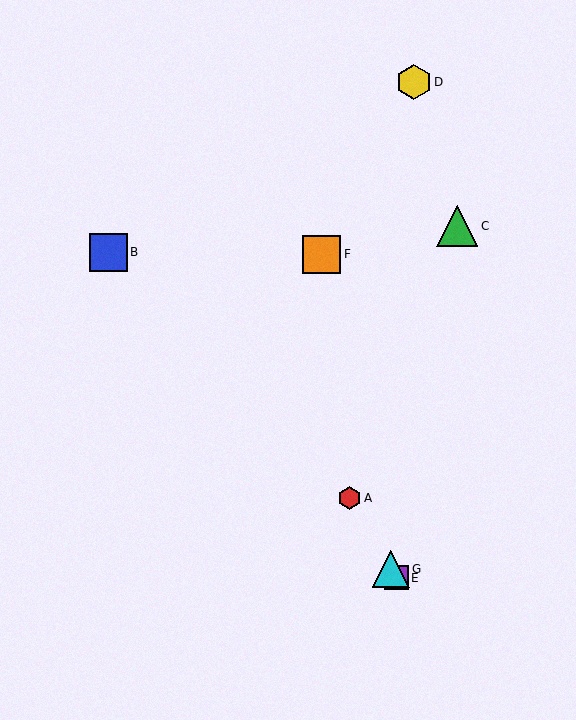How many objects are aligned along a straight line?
3 objects (A, E, G) are aligned along a straight line.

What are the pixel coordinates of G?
Object G is at (391, 569).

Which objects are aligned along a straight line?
Objects A, E, G are aligned along a straight line.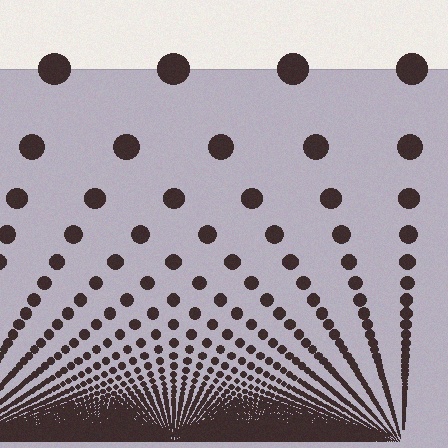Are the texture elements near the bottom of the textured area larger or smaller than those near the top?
Smaller. The gradient is inverted — elements near the bottom are smaller and denser.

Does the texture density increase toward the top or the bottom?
Density increases toward the bottom.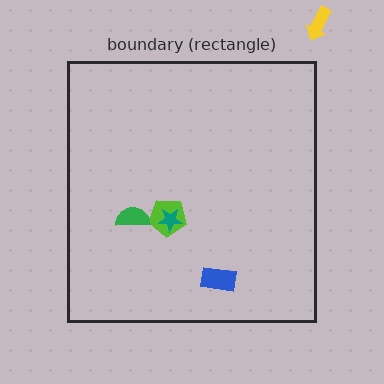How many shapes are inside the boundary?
4 inside, 1 outside.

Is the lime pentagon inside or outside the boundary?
Inside.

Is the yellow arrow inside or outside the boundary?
Outside.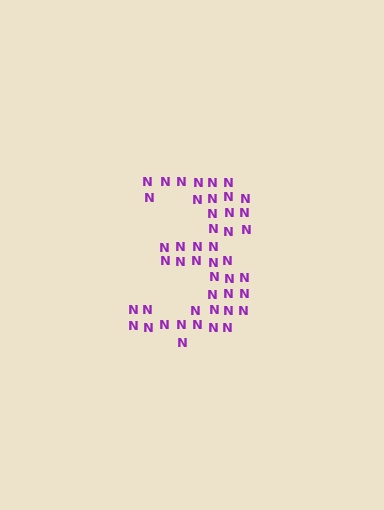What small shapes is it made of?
It is made of small letter N's.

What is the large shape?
The large shape is the digit 3.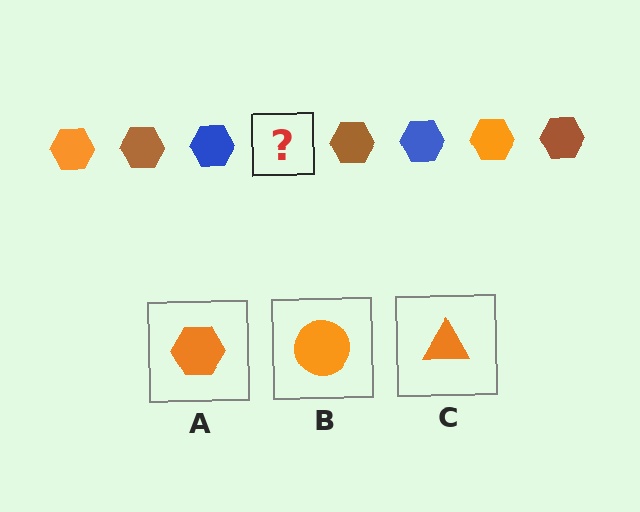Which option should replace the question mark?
Option A.